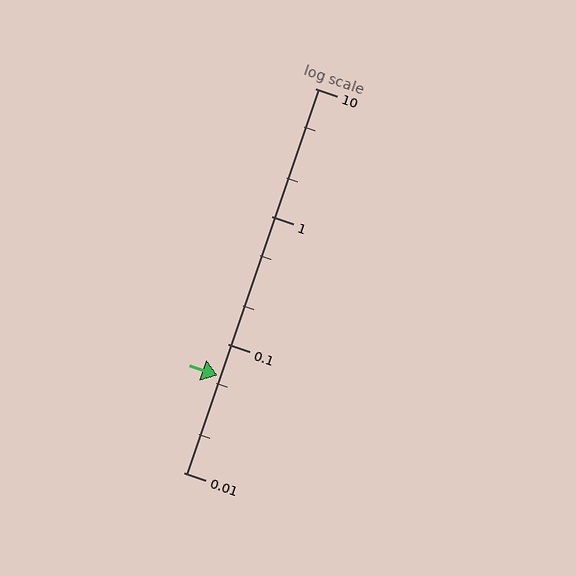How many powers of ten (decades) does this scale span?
The scale spans 3 decades, from 0.01 to 10.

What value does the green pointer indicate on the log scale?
The pointer indicates approximately 0.057.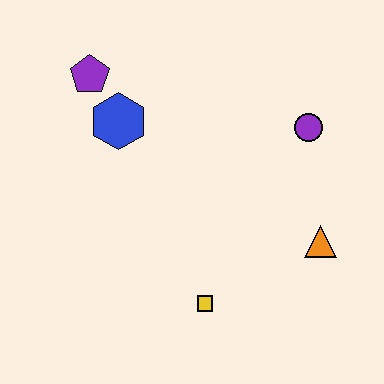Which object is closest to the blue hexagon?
The purple pentagon is closest to the blue hexagon.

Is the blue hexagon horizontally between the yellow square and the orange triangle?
No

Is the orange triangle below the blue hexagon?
Yes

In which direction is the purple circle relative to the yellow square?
The purple circle is above the yellow square.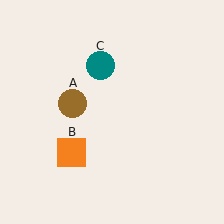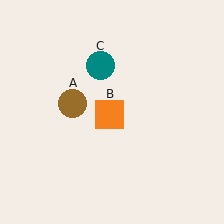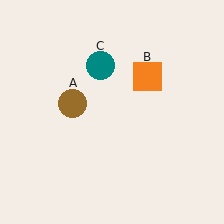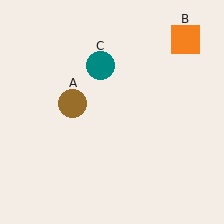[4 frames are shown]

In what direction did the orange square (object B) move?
The orange square (object B) moved up and to the right.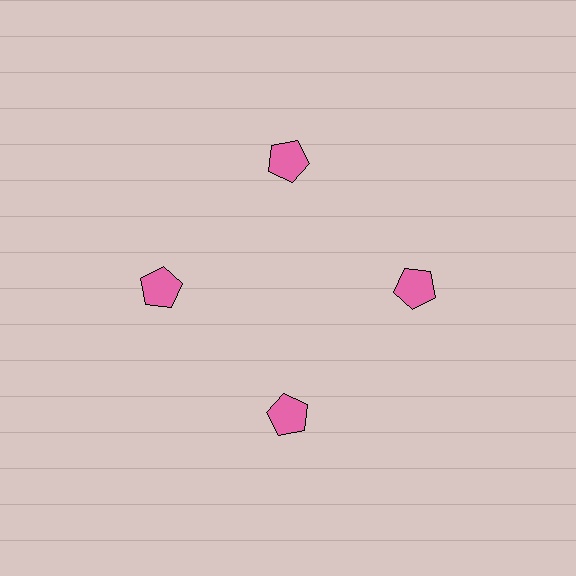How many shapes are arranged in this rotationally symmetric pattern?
There are 4 shapes, arranged in 4 groups of 1.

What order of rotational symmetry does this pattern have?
This pattern has 4-fold rotational symmetry.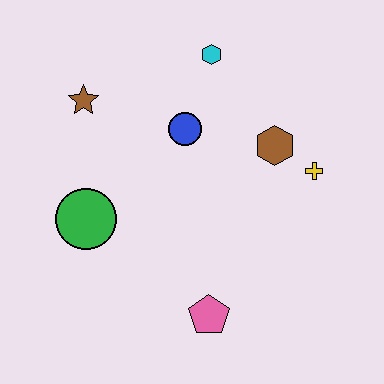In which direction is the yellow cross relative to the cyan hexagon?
The yellow cross is below the cyan hexagon.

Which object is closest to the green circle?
The brown star is closest to the green circle.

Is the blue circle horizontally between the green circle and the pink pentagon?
Yes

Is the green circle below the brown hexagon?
Yes